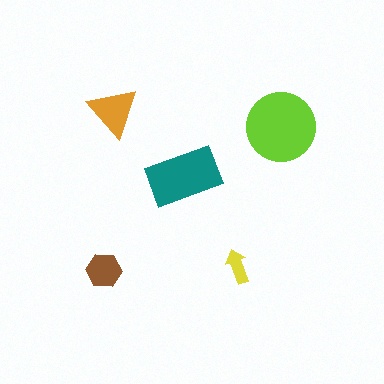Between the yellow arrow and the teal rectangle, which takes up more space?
The teal rectangle.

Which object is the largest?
The lime circle.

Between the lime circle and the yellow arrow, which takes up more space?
The lime circle.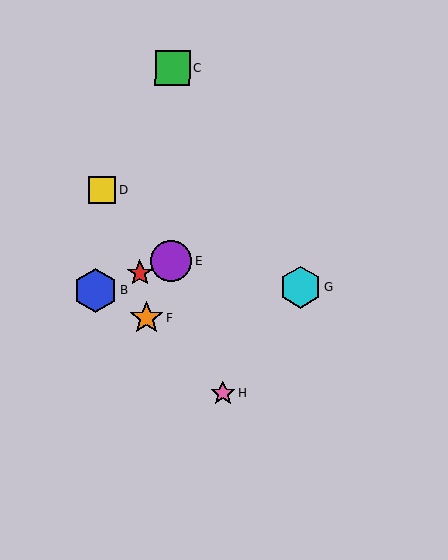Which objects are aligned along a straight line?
Objects A, B, E are aligned along a straight line.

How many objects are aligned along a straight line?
3 objects (A, B, E) are aligned along a straight line.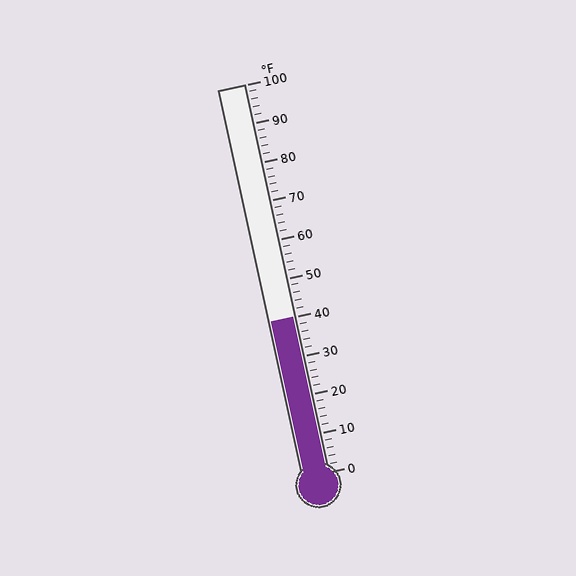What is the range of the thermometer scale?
The thermometer scale ranges from 0°F to 100°F.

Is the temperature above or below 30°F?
The temperature is above 30°F.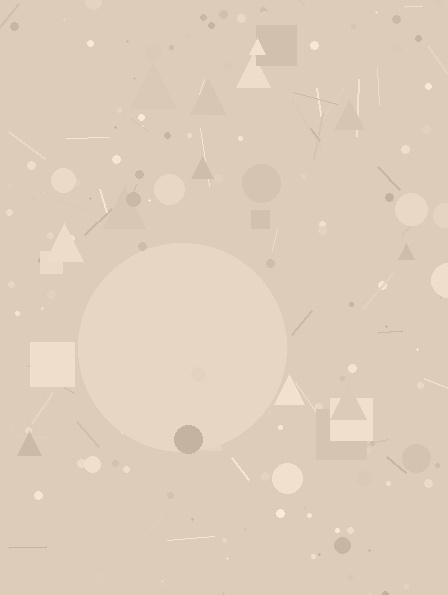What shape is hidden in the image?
A circle is hidden in the image.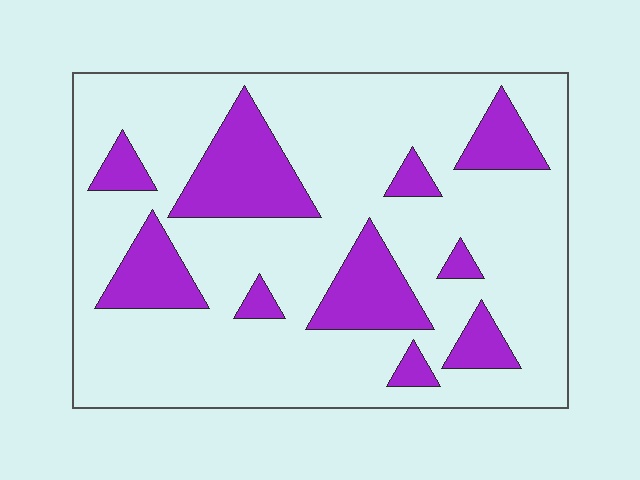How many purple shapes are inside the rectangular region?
10.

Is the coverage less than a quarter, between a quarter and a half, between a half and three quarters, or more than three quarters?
Less than a quarter.